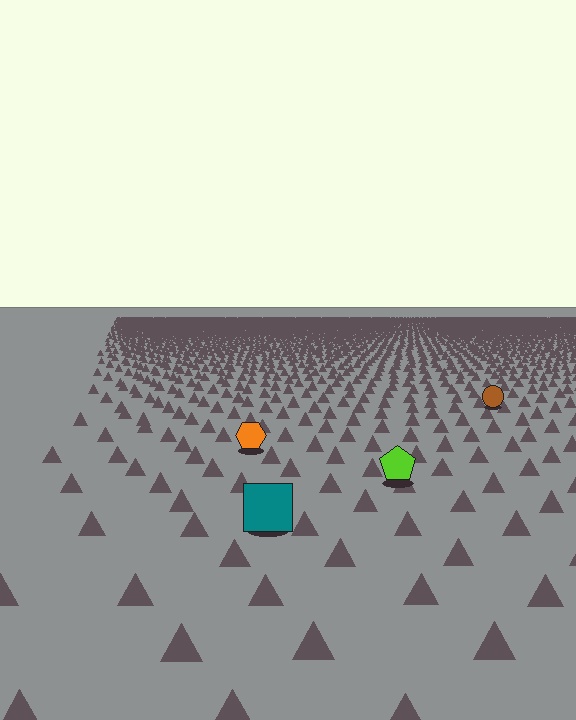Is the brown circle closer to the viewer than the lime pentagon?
No. The lime pentagon is closer — you can tell from the texture gradient: the ground texture is coarser near it.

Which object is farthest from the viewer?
The brown circle is farthest from the viewer. It appears smaller and the ground texture around it is denser.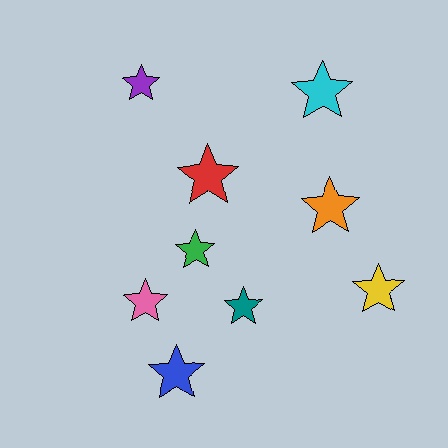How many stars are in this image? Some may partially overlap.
There are 9 stars.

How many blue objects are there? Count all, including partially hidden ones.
There is 1 blue object.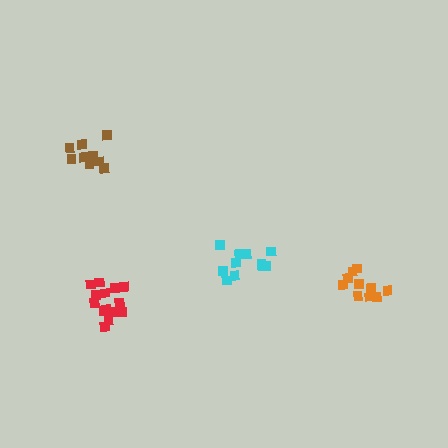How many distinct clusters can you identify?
There are 4 distinct clusters.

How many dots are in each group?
Group 1: 14 dots, Group 2: 9 dots, Group 3: 11 dots, Group 4: 10 dots (44 total).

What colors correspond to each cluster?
The clusters are colored: red, brown, cyan, orange.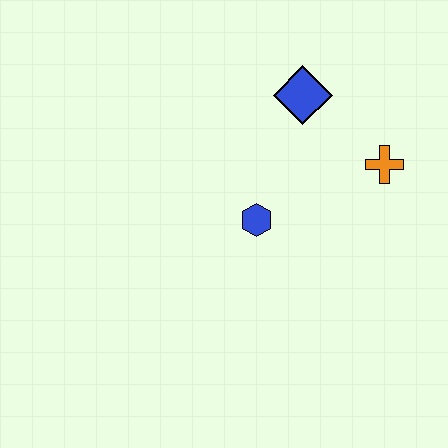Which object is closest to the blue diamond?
The orange cross is closest to the blue diamond.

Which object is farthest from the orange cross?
The blue hexagon is farthest from the orange cross.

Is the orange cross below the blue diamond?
Yes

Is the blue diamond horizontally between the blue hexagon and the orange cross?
Yes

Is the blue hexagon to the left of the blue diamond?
Yes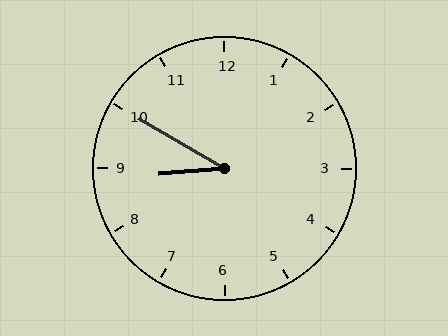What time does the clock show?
8:50.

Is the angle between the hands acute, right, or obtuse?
It is acute.